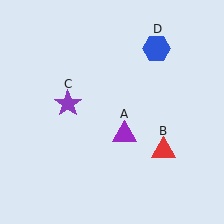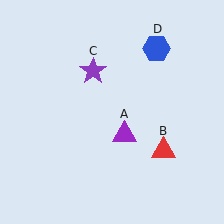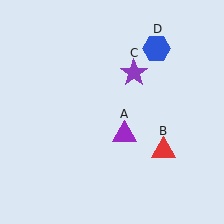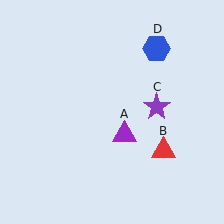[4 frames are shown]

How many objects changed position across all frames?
1 object changed position: purple star (object C).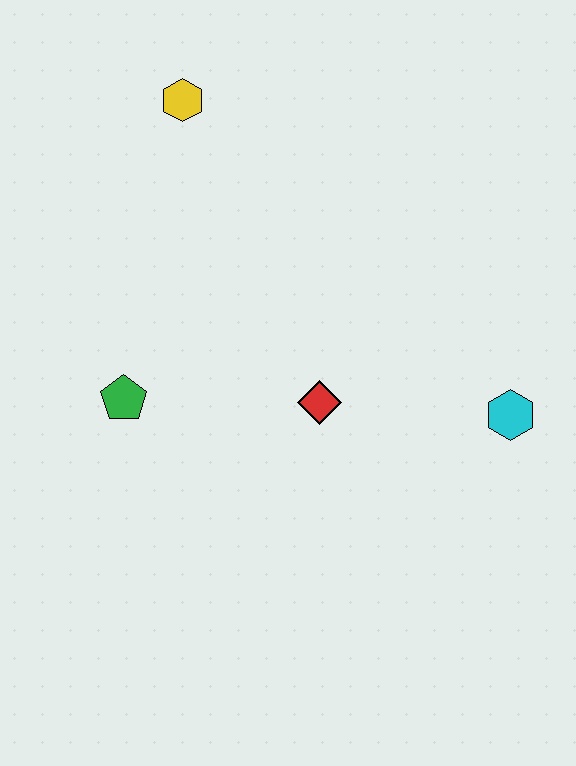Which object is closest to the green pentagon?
The red diamond is closest to the green pentagon.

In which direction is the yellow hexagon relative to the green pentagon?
The yellow hexagon is above the green pentagon.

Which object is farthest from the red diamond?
The yellow hexagon is farthest from the red diamond.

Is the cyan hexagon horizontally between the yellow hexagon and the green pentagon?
No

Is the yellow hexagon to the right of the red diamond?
No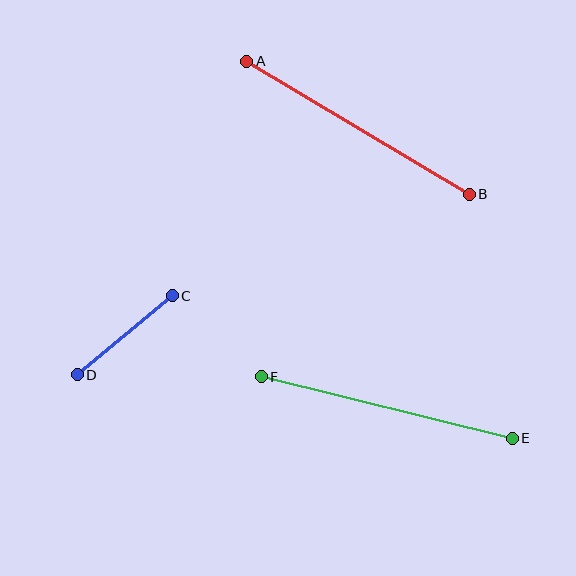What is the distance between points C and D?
The distance is approximately 123 pixels.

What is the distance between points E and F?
The distance is approximately 259 pixels.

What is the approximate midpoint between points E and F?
The midpoint is at approximately (387, 407) pixels.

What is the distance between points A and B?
The distance is approximately 259 pixels.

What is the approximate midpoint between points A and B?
The midpoint is at approximately (358, 128) pixels.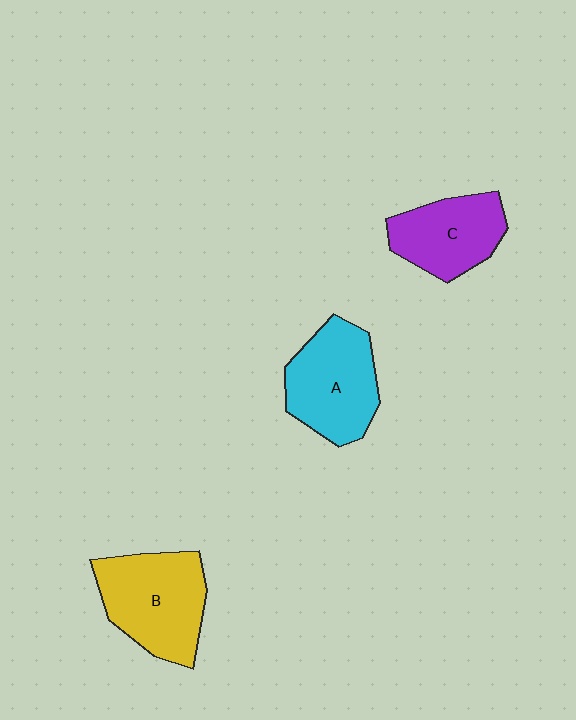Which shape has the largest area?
Shape B (yellow).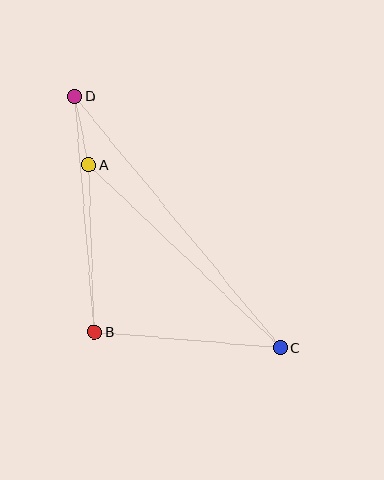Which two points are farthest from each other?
Points C and D are farthest from each other.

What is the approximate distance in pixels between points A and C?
The distance between A and C is approximately 265 pixels.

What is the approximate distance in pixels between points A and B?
The distance between A and B is approximately 167 pixels.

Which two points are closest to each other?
Points A and D are closest to each other.